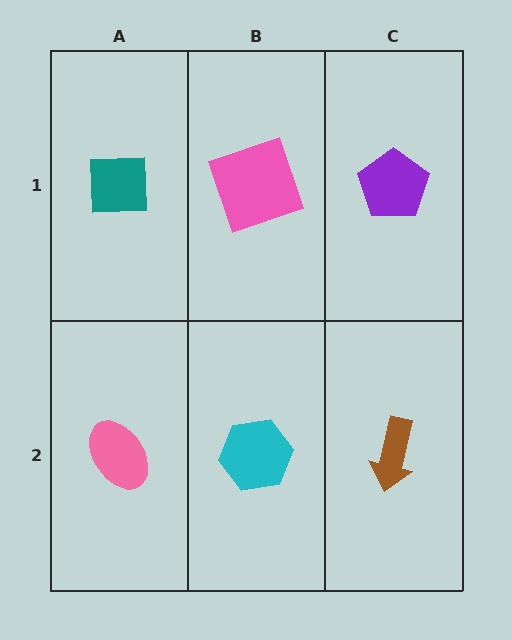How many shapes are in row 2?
3 shapes.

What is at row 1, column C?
A purple pentagon.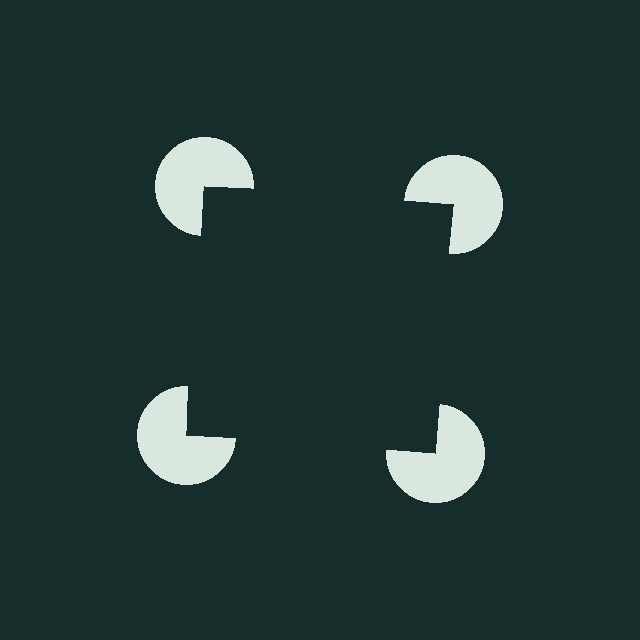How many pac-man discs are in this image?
There are 4 — one at each vertex of the illusory square.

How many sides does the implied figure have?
4 sides.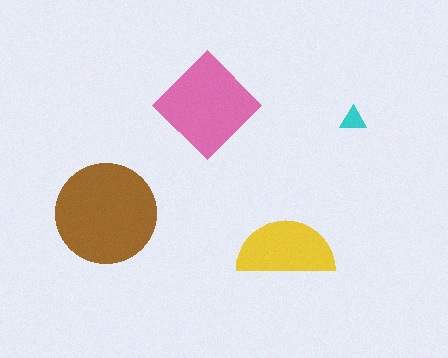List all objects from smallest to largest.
The cyan triangle, the yellow semicircle, the pink diamond, the brown circle.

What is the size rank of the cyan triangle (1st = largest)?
4th.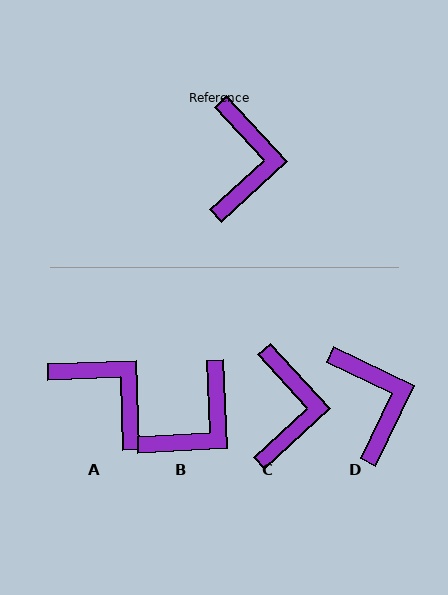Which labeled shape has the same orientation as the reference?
C.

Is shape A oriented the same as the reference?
No, it is off by about 49 degrees.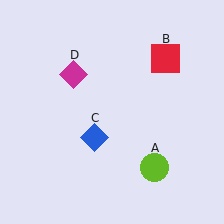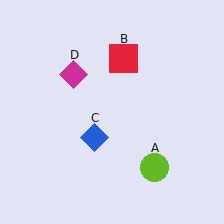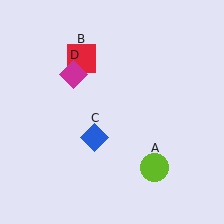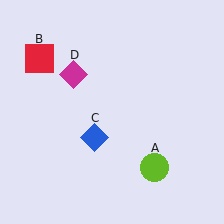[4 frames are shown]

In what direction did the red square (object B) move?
The red square (object B) moved left.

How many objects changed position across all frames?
1 object changed position: red square (object B).